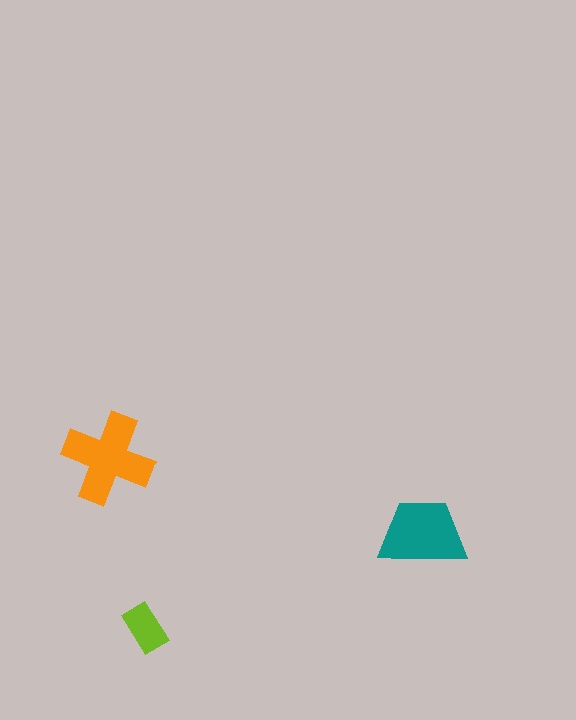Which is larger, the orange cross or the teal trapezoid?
The orange cross.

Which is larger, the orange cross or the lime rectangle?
The orange cross.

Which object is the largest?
The orange cross.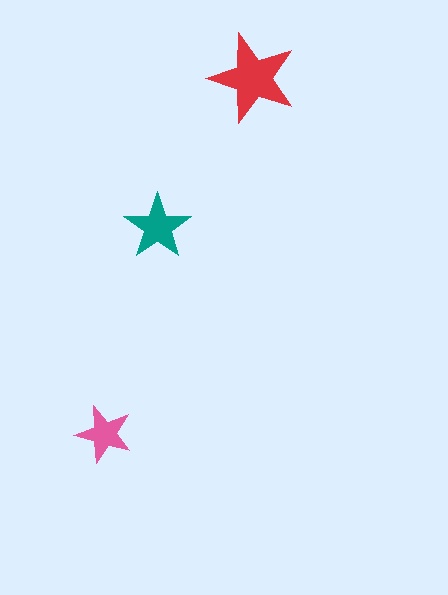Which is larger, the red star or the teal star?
The red one.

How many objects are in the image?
There are 3 objects in the image.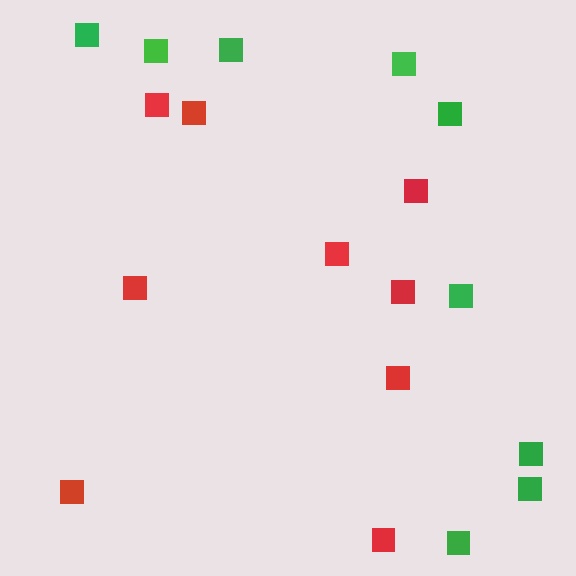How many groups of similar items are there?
There are 2 groups: one group of red squares (9) and one group of green squares (9).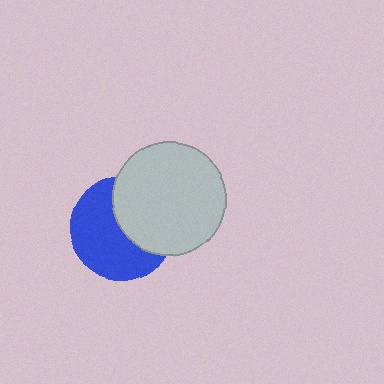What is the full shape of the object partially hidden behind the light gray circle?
The partially hidden object is a blue circle.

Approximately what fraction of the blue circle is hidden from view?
Roughly 42% of the blue circle is hidden behind the light gray circle.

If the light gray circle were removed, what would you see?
You would see the complete blue circle.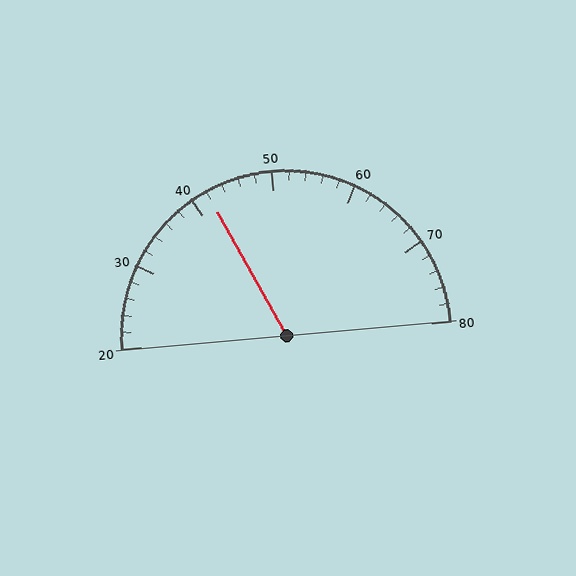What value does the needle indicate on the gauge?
The needle indicates approximately 42.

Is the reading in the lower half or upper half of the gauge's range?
The reading is in the lower half of the range (20 to 80).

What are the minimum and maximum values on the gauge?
The gauge ranges from 20 to 80.